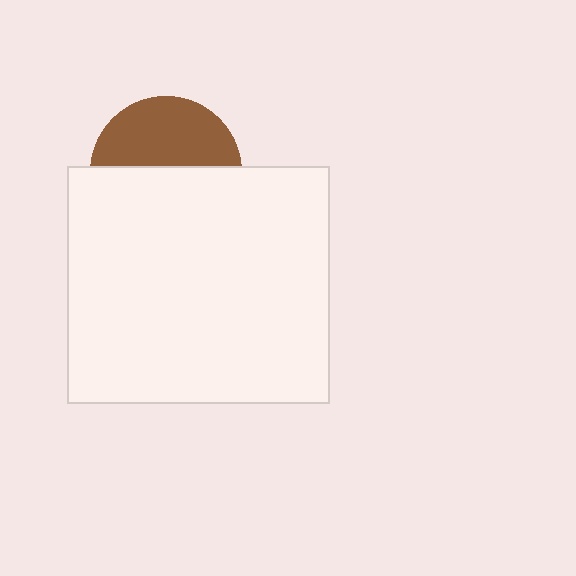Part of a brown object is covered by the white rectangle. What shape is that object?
It is a circle.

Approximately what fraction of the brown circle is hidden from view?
Roughly 56% of the brown circle is hidden behind the white rectangle.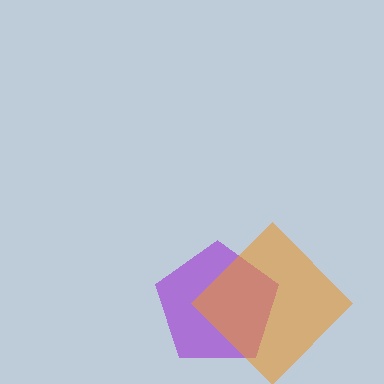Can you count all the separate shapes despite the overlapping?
Yes, there are 2 separate shapes.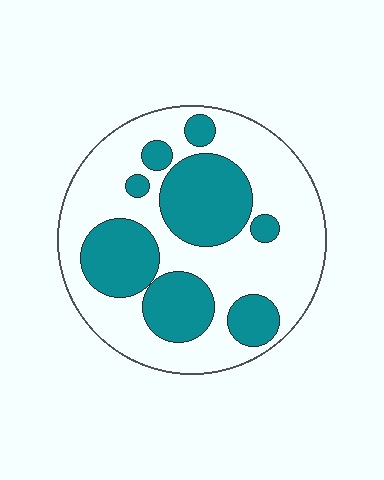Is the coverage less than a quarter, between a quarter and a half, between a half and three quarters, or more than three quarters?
Between a quarter and a half.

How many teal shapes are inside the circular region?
8.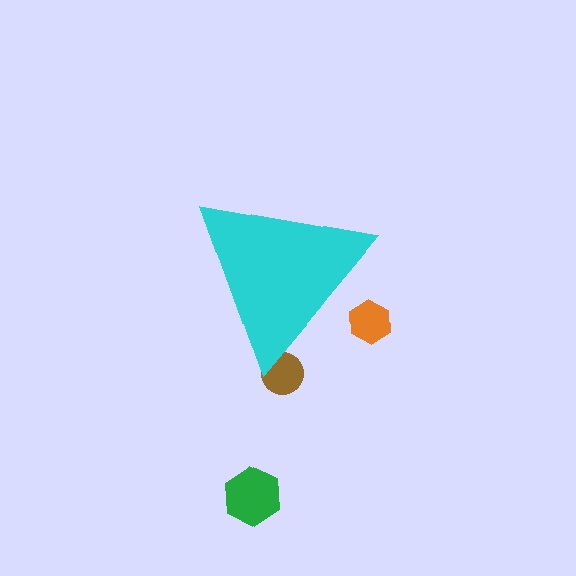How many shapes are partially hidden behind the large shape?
2 shapes are partially hidden.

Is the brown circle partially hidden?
Yes, the brown circle is partially hidden behind the cyan triangle.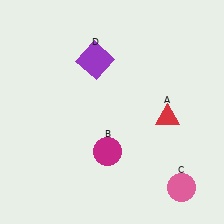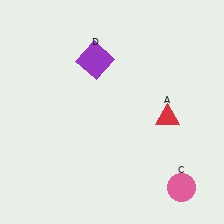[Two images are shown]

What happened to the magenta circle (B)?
The magenta circle (B) was removed in Image 2. It was in the bottom-left area of Image 1.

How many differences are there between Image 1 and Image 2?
There is 1 difference between the two images.